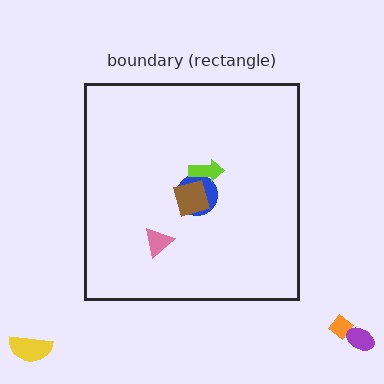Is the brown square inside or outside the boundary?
Inside.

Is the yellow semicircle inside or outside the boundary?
Outside.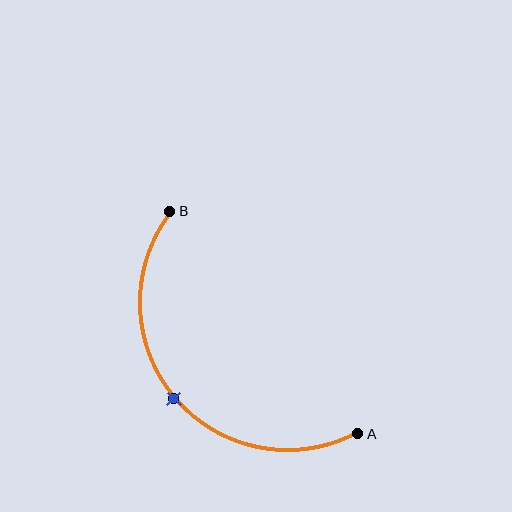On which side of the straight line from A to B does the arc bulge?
The arc bulges below and to the left of the straight line connecting A and B.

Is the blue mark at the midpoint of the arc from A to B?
Yes. The blue mark lies on the arc at equal arc-length from both A and B — it is the arc midpoint.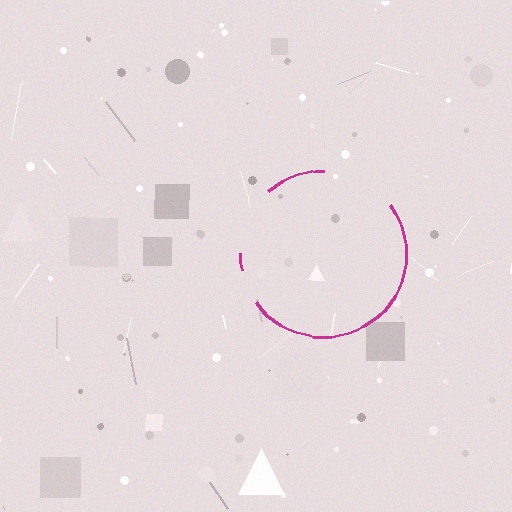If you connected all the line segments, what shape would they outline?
They would outline a circle.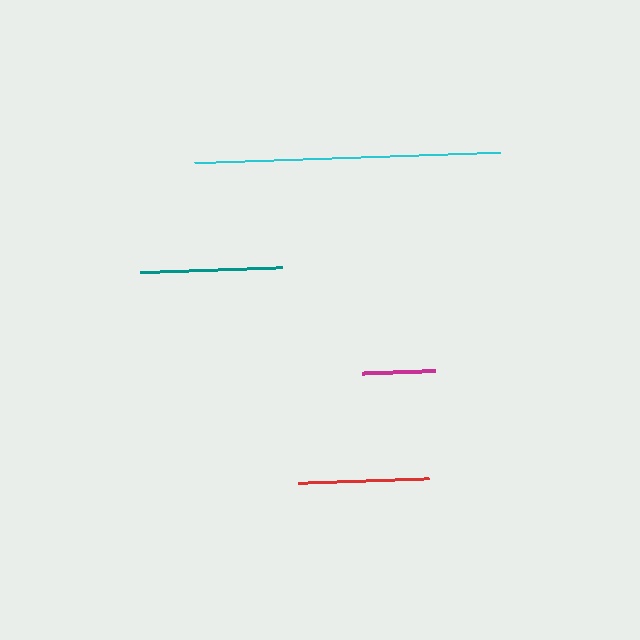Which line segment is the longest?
The cyan line is the longest at approximately 306 pixels.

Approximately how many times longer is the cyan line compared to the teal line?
The cyan line is approximately 2.1 times the length of the teal line.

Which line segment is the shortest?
The magenta line is the shortest at approximately 73 pixels.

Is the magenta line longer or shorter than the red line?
The red line is longer than the magenta line.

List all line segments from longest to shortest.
From longest to shortest: cyan, teal, red, magenta.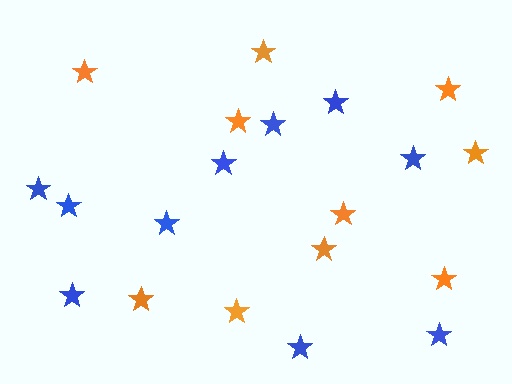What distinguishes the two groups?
There are 2 groups: one group of blue stars (10) and one group of orange stars (10).